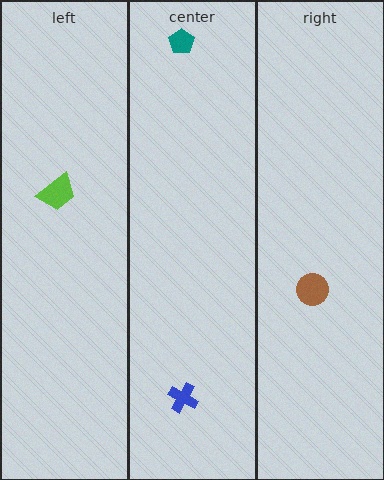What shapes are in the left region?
The lime trapezoid.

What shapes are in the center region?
The blue cross, the teal pentagon.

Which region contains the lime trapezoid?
The left region.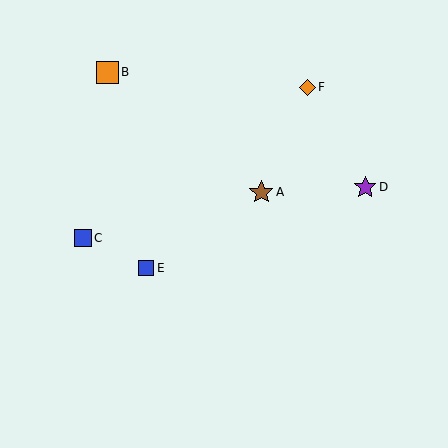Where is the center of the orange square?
The center of the orange square is at (107, 72).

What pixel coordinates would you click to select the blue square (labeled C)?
Click at (83, 238) to select the blue square C.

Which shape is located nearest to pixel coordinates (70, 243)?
The blue square (labeled C) at (83, 238) is nearest to that location.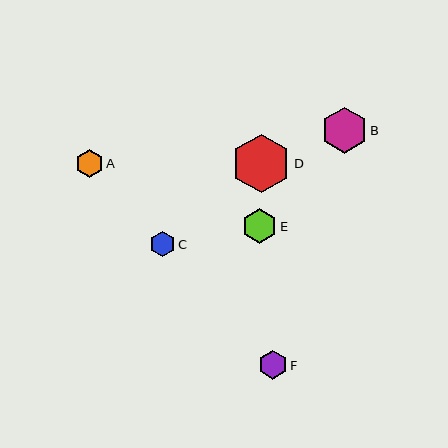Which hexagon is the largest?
Hexagon D is the largest with a size of approximately 59 pixels.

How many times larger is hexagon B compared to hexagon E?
Hexagon B is approximately 1.3 times the size of hexagon E.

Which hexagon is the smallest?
Hexagon C is the smallest with a size of approximately 25 pixels.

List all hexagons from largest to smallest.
From largest to smallest: D, B, E, F, A, C.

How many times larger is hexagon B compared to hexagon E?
Hexagon B is approximately 1.3 times the size of hexagon E.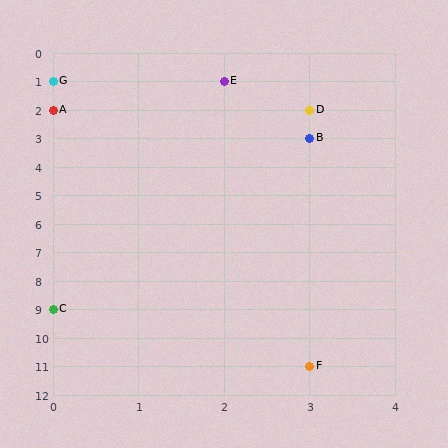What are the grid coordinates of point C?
Point C is at grid coordinates (0, 9).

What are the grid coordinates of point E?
Point E is at grid coordinates (2, 1).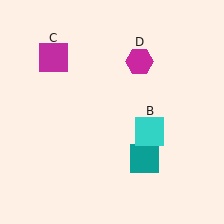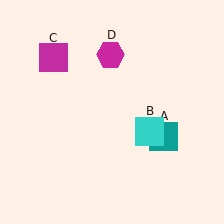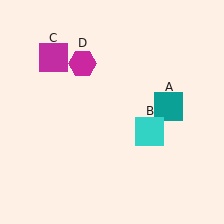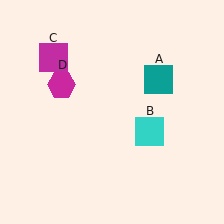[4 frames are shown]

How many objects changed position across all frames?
2 objects changed position: teal square (object A), magenta hexagon (object D).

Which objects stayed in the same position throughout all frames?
Cyan square (object B) and magenta square (object C) remained stationary.